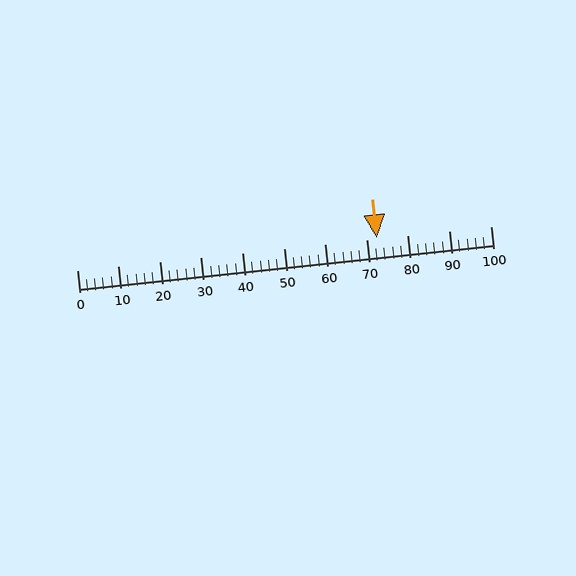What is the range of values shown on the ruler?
The ruler shows values from 0 to 100.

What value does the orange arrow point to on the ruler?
The orange arrow points to approximately 72.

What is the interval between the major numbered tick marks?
The major tick marks are spaced 10 units apart.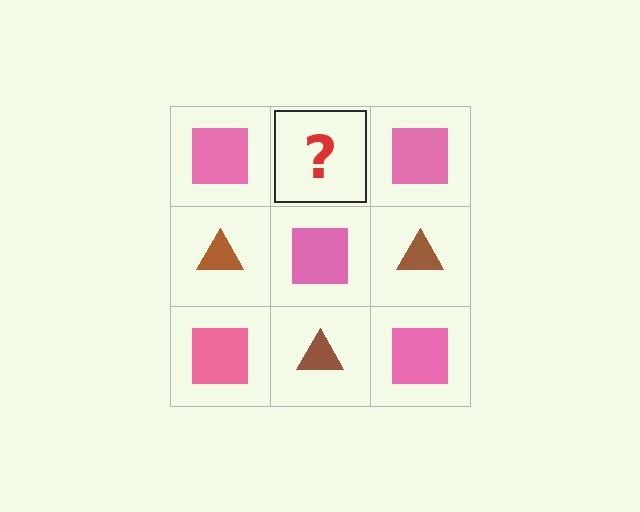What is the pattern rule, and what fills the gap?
The rule is that it alternates pink square and brown triangle in a checkerboard pattern. The gap should be filled with a brown triangle.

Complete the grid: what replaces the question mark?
The question mark should be replaced with a brown triangle.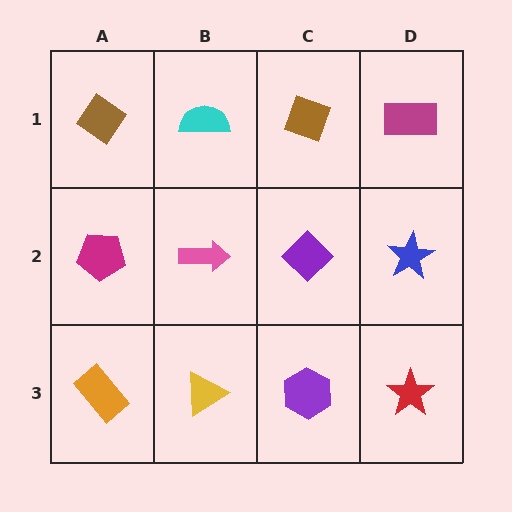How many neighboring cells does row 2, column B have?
4.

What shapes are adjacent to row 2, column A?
A brown diamond (row 1, column A), an orange rectangle (row 3, column A), a pink arrow (row 2, column B).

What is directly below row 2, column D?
A red star.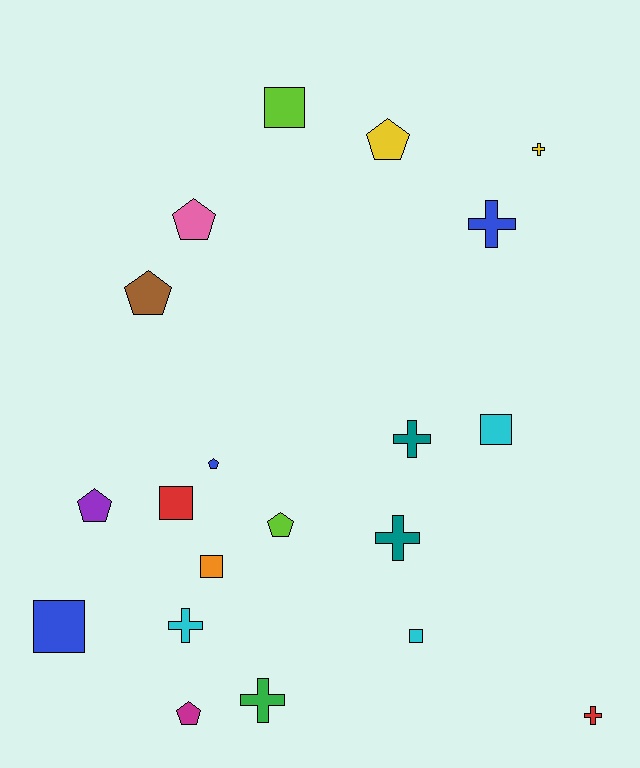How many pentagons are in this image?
There are 7 pentagons.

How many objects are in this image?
There are 20 objects.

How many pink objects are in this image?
There is 1 pink object.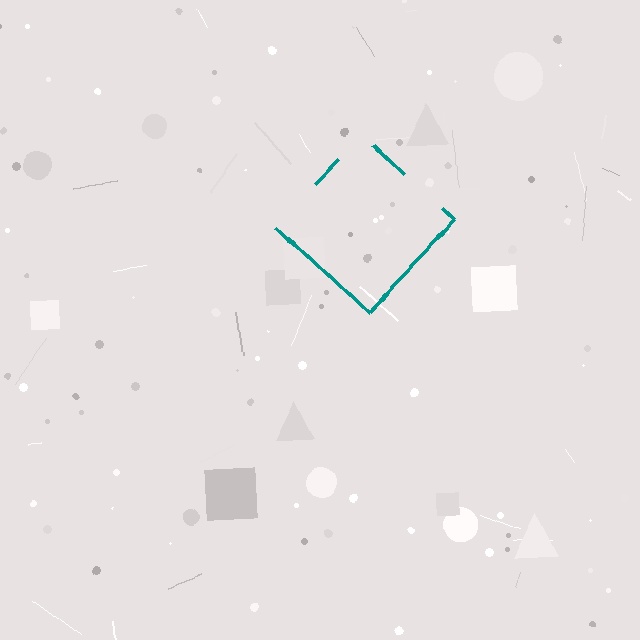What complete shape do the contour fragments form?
The contour fragments form a diamond.